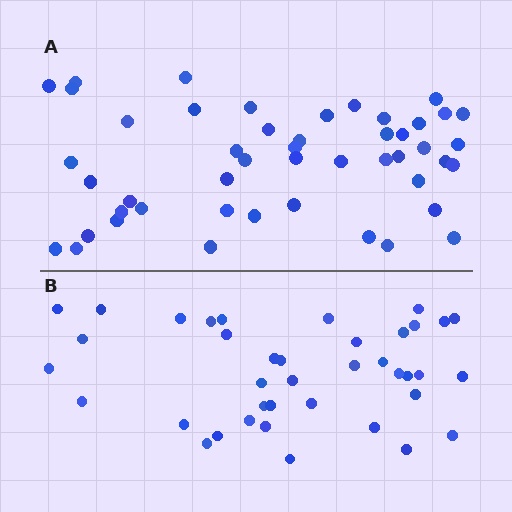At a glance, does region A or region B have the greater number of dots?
Region A (the top region) has more dots.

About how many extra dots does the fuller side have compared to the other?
Region A has roughly 8 or so more dots than region B.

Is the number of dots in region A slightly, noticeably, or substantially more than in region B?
Region A has only slightly more — the two regions are fairly close. The ratio is roughly 1.2 to 1.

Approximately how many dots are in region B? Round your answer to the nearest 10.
About 40 dots. (The exact count is 39, which rounds to 40.)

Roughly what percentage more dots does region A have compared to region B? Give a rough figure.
About 25% more.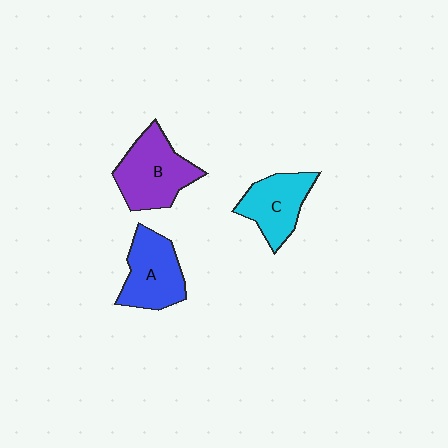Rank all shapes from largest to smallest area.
From largest to smallest: B (purple), A (blue), C (cyan).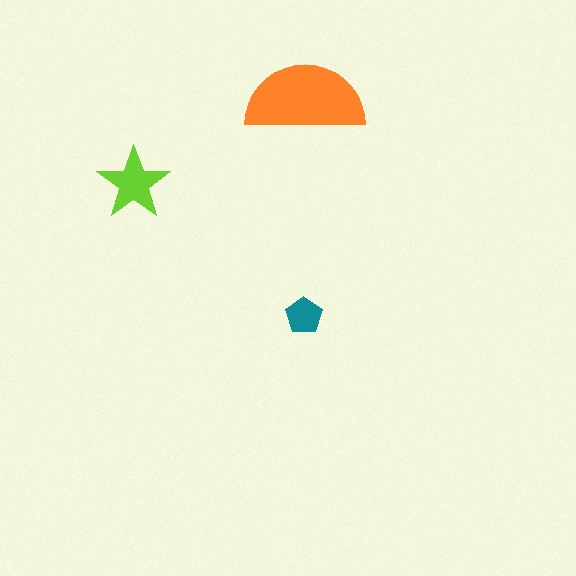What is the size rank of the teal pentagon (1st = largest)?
3rd.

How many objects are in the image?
There are 3 objects in the image.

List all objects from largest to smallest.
The orange semicircle, the lime star, the teal pentagon.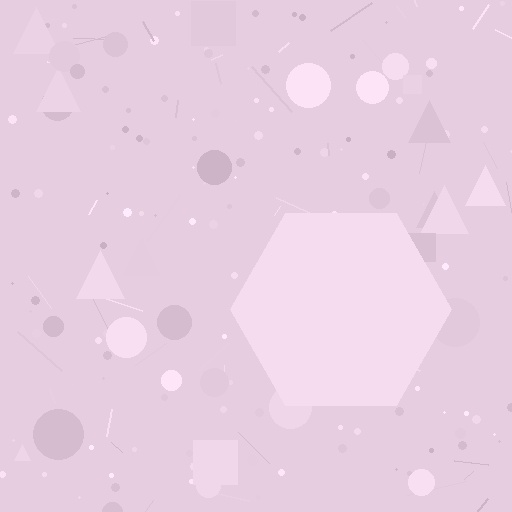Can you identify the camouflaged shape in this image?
The camouflaged shape is a hexagon.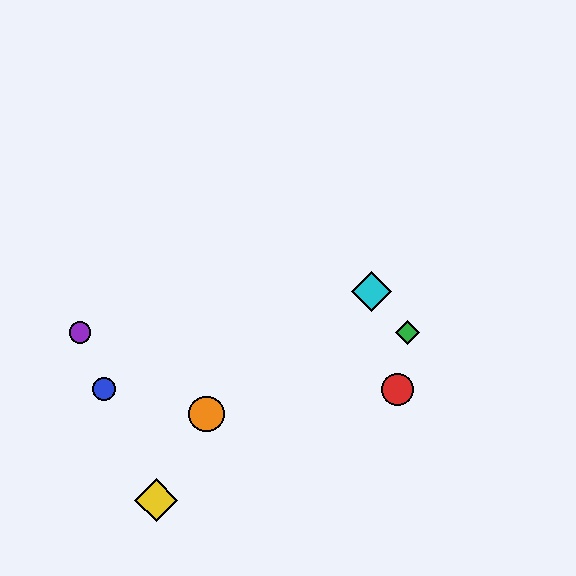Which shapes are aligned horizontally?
The green diamond, the purple circle are aligned horizontally.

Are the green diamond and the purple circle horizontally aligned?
Yes, both are at y≈332.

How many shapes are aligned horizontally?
2 shapes (the green diamond, the purple circle) are aligned horizontally.